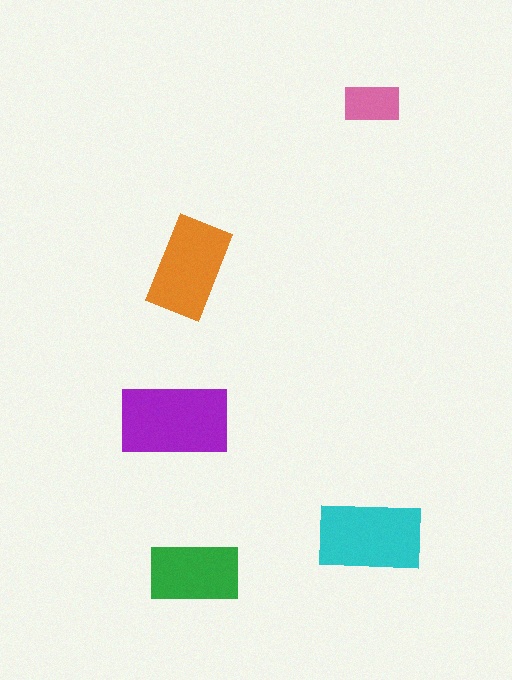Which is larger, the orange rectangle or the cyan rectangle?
The cyan one.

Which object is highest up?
The pink rectangle is topmost.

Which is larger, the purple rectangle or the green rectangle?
The purple one.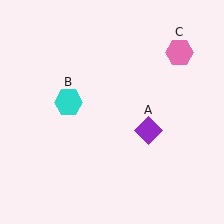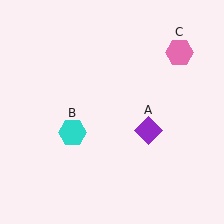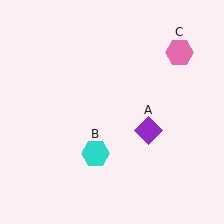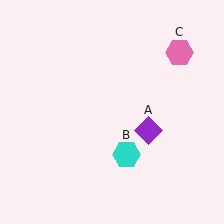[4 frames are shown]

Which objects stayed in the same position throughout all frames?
Purple diamond (object A) and pink hexagon (object C) remained stationary.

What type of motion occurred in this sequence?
The cyan hexagon (object B) rotated counterclockwise around the center of the scene.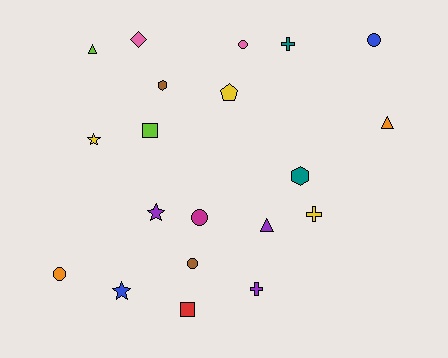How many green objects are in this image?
There are no green objects.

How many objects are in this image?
There are 20 objects.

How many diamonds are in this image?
There is 1 diamond.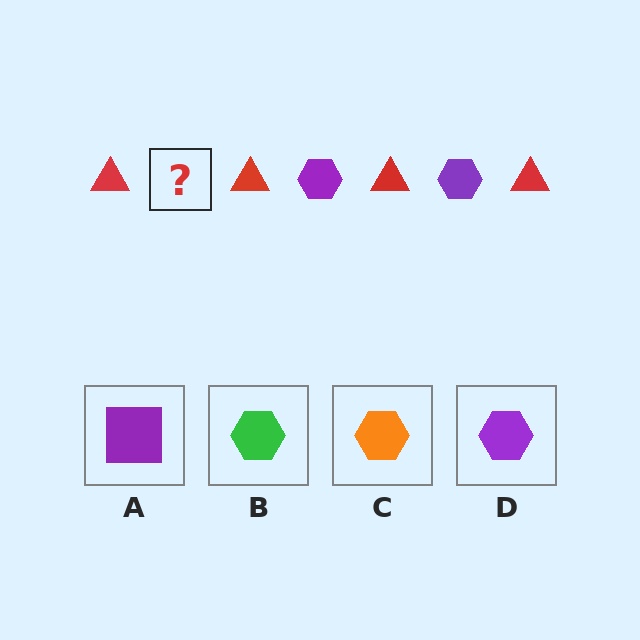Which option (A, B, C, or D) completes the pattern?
D.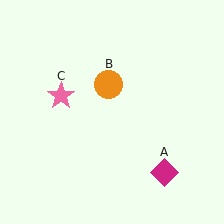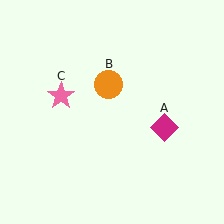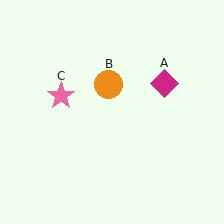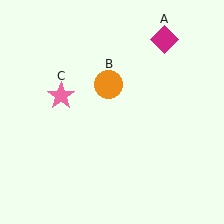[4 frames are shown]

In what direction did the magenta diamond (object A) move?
The magenta diamond (object A) moved up.